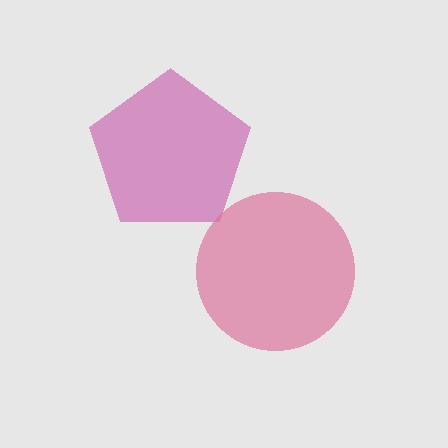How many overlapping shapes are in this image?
There are 2 overlapping shapes in the image.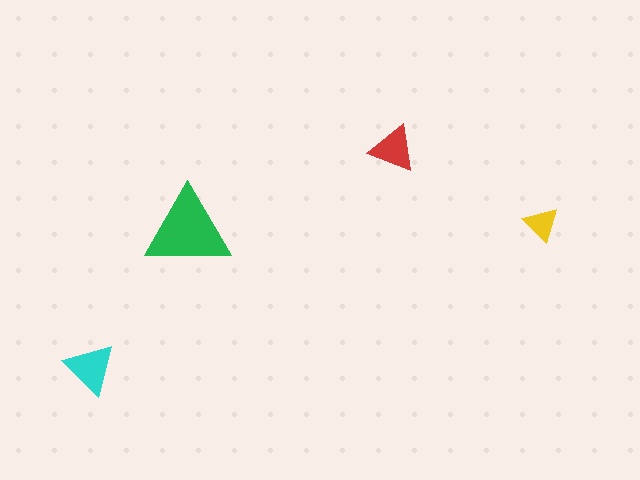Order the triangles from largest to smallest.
the green one, the cyan one, the red one, the yellow one.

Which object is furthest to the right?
The yellow triangle is rightmost.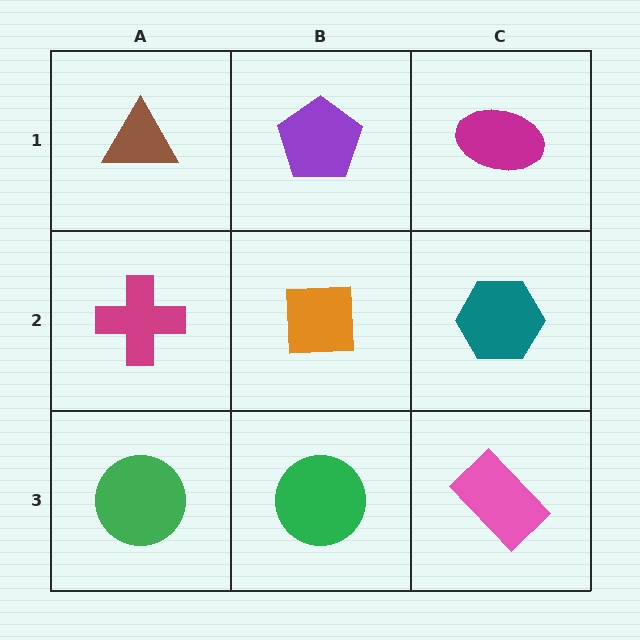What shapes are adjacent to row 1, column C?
A teal hexagon (row 2, column C), a purple pentagon (row 1, column B).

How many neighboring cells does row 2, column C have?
3.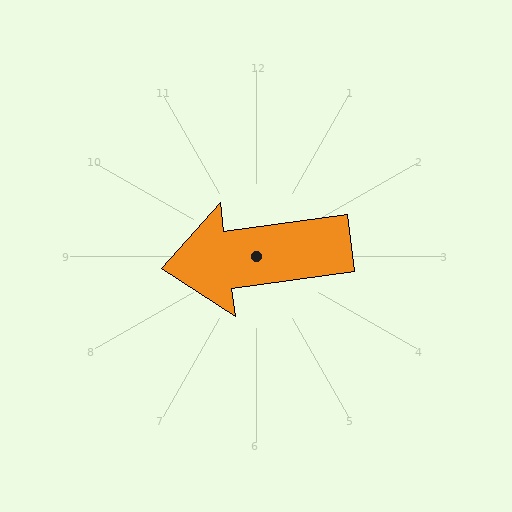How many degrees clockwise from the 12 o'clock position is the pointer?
Approximately 262 degrees.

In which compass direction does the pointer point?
West.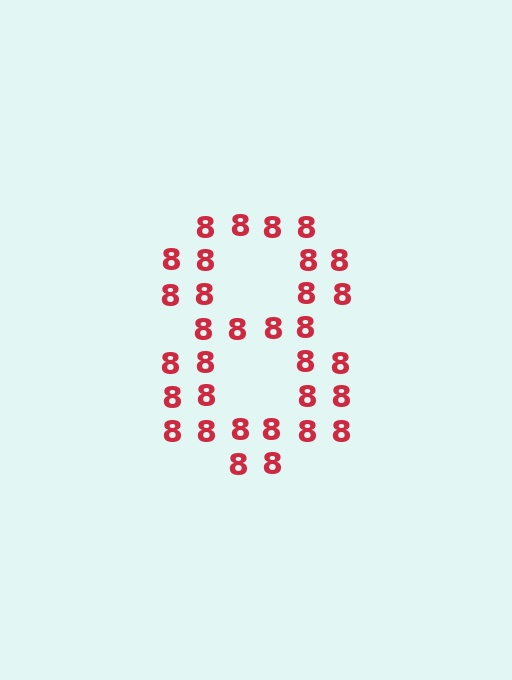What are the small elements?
The small elements are digit 8's.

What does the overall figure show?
The overall figure shows the digit 8.